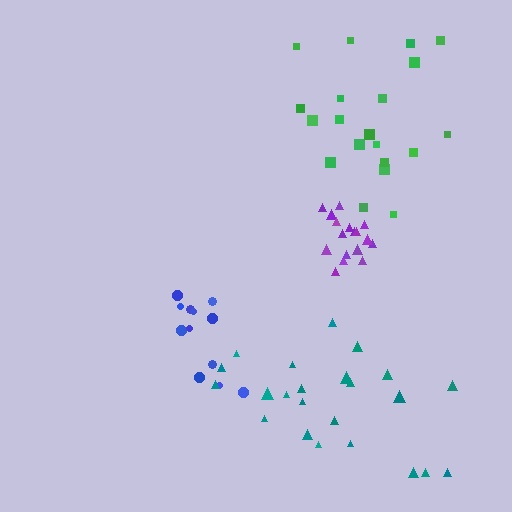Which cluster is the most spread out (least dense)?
Green.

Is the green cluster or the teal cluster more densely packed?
Teal.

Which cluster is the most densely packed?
Purple.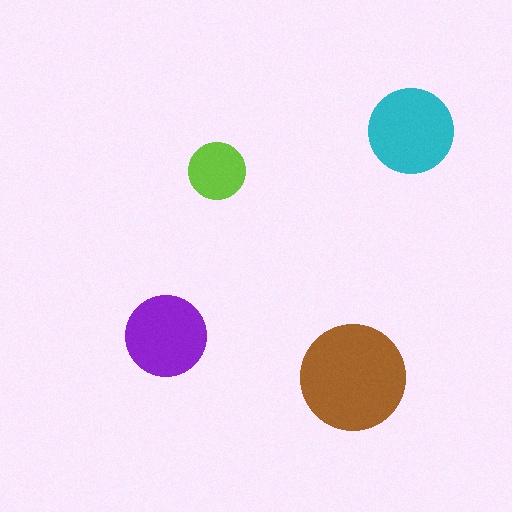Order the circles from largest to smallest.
the brown one, the cyan one, the purple one, the lime one.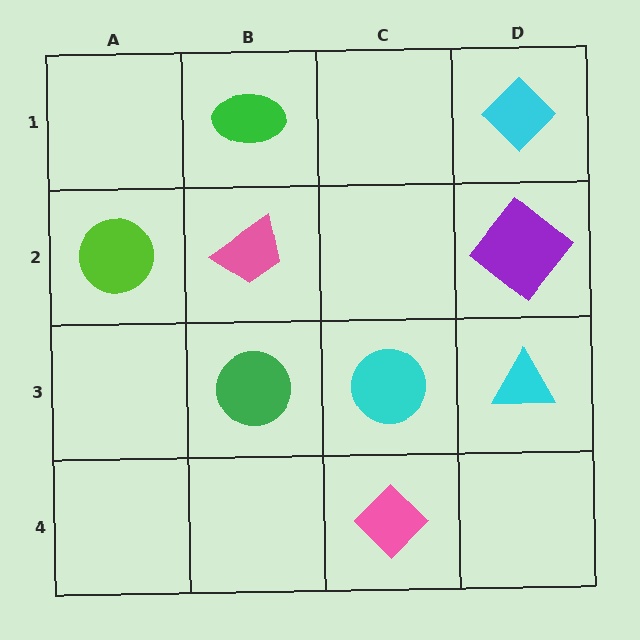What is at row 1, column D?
A cyan diamond.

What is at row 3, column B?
A green circle.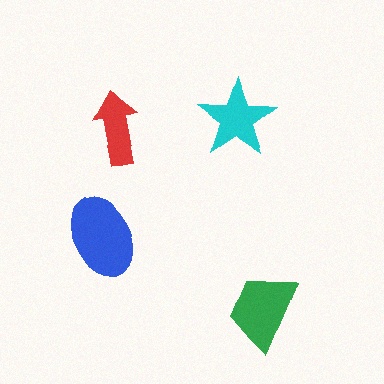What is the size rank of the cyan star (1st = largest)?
3rd.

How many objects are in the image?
There are 4 objects in the image.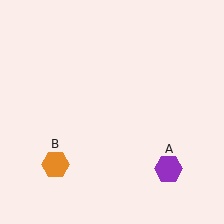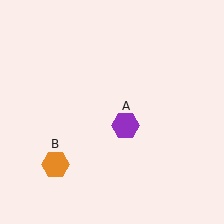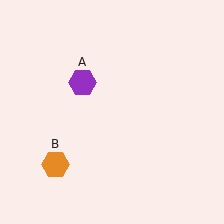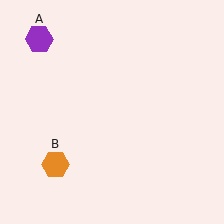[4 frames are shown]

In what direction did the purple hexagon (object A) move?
The purple hexagon (object A) moved up and to the left.